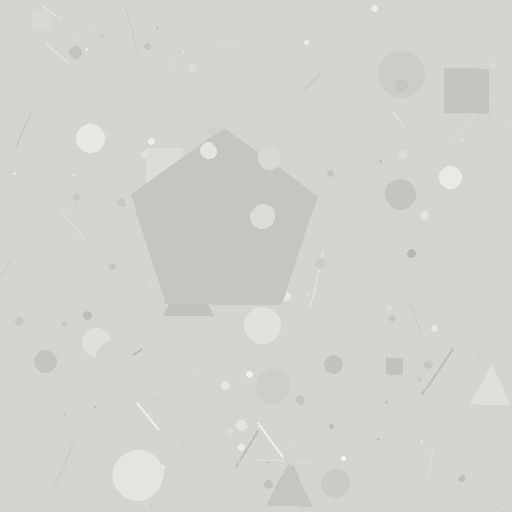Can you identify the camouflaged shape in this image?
The camouflaged shape is a pentagon.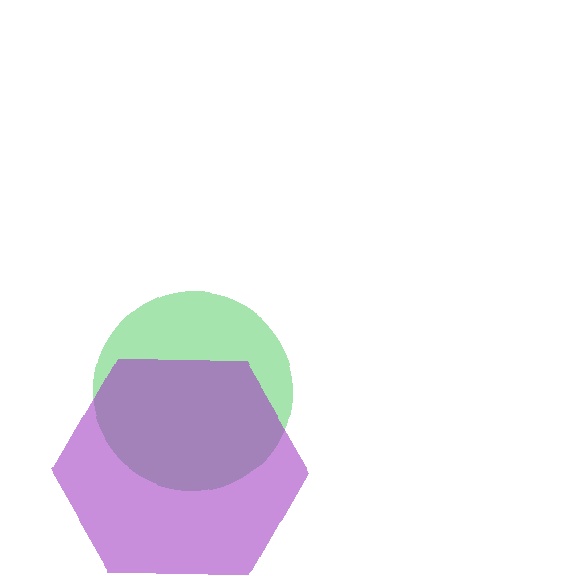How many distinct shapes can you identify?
There are 2 distinct shapes: a green circle, a purple hexagon.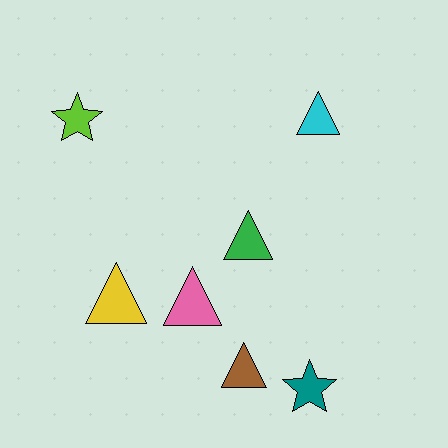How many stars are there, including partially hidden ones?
There are 2 stars.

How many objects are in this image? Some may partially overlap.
There are 7 objects.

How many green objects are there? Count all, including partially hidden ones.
There is 1 green object.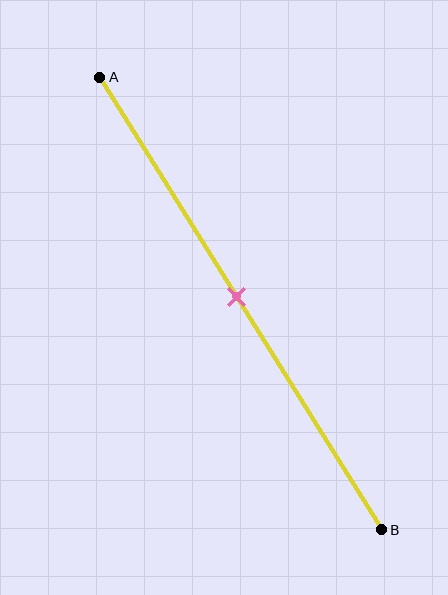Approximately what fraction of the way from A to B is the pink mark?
The pink mark is approximately 50% of the way from A to B.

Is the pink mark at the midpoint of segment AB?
Yes, the mark is approximately at the midpoint.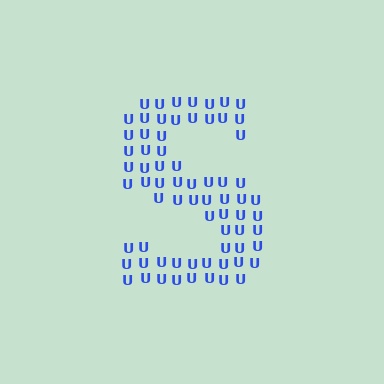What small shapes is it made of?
It is made of small letter U's.